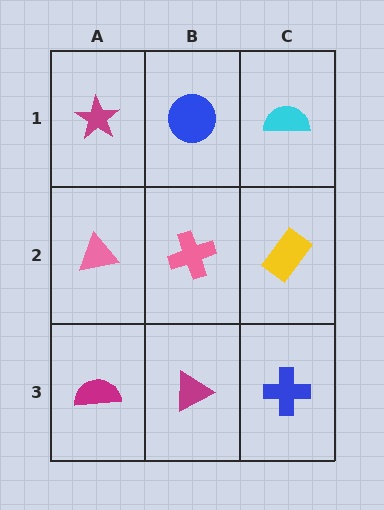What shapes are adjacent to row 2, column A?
A magenta star (row 1, column A), a magenta semicircle (row 3, column A), a pink cross (row 2, column B).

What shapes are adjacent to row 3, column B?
A pink cross (row 2, column B), a magenta semicircle (row 3, column A), a blue cross (row 3, column C).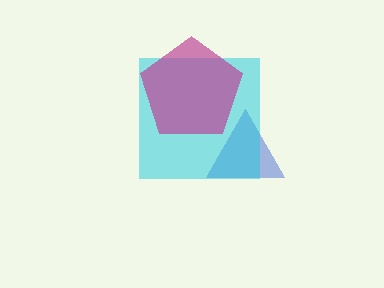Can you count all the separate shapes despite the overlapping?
Yes, there are 3 separate shapes.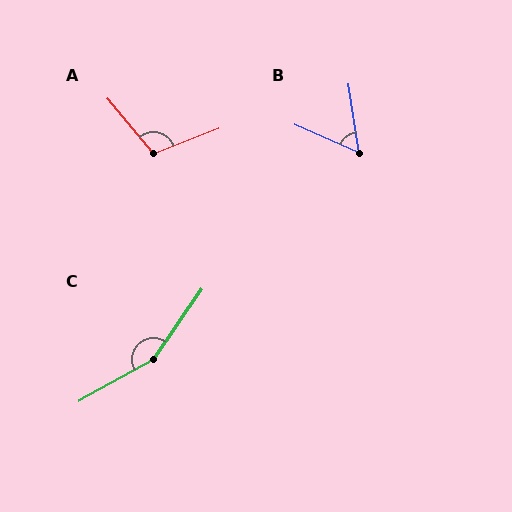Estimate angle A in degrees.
Approximately 109 degrees.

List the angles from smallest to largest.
B (58°), A (109°), C (154°).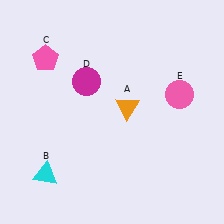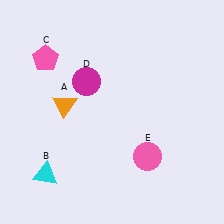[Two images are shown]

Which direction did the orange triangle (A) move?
The orange triangle (A) moved left.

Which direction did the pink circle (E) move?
The pink circle (E) moved down.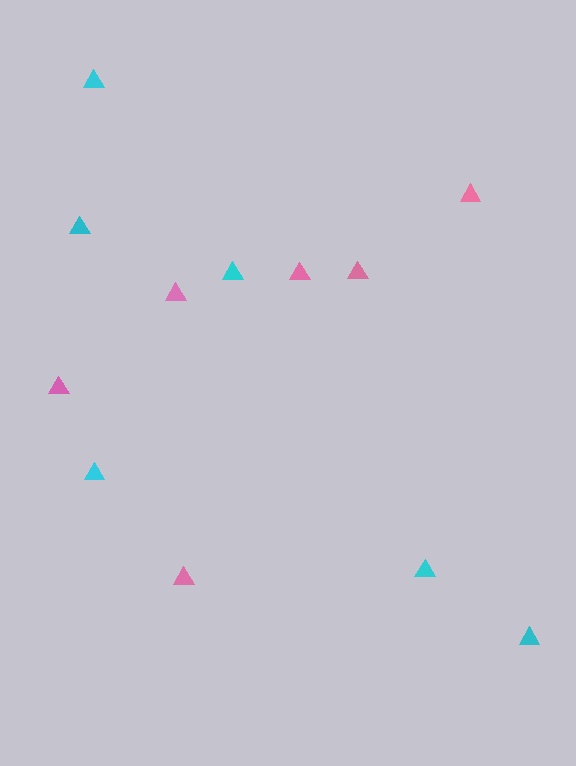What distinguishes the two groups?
There are 2 groups: one group of pink triangles (6) and one group of cyan triangles (6).